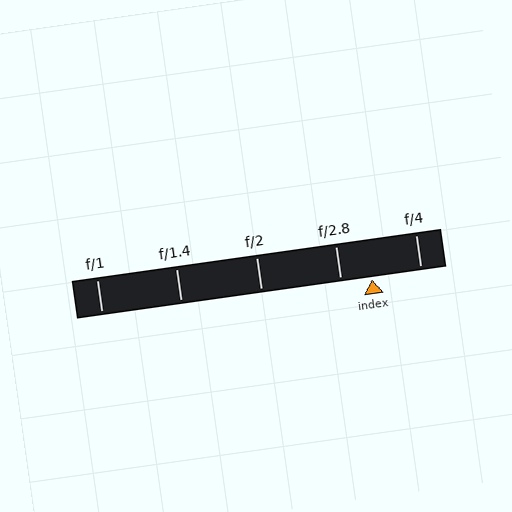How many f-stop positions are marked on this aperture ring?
There are 5 f-stop positions marked.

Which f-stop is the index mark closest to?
The index mark is closest to f/2.8.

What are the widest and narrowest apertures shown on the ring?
The widest aperture shown is f/1 and the narrowest is f/4.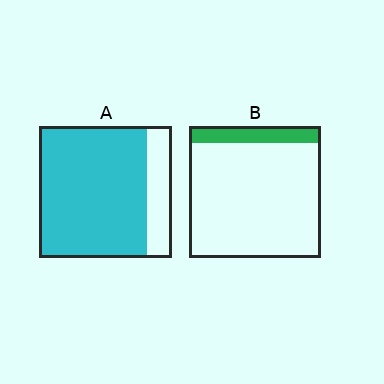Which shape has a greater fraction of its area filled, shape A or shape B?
Shape A.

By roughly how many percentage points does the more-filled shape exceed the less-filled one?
By roughly 70 percentage points (A over B).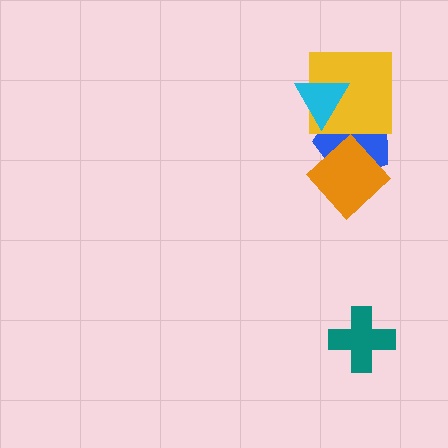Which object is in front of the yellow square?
The cyan triangle is in front of the yellow square.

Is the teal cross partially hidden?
No, no other shape covers it.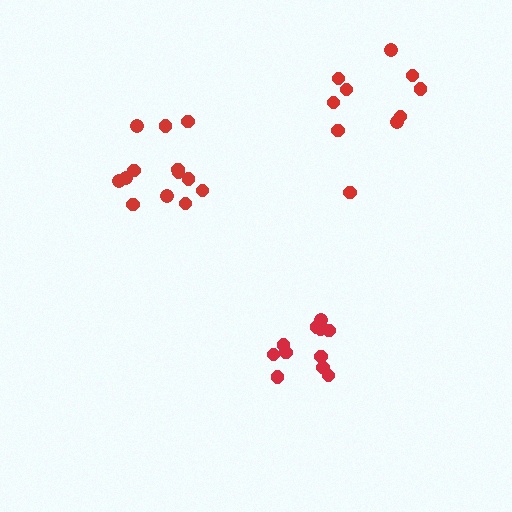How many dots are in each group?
Group 1: 11 dots, Group 2: 13 dots, Group 3: 10 dots (34 total).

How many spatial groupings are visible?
There are 3 spatial groupings.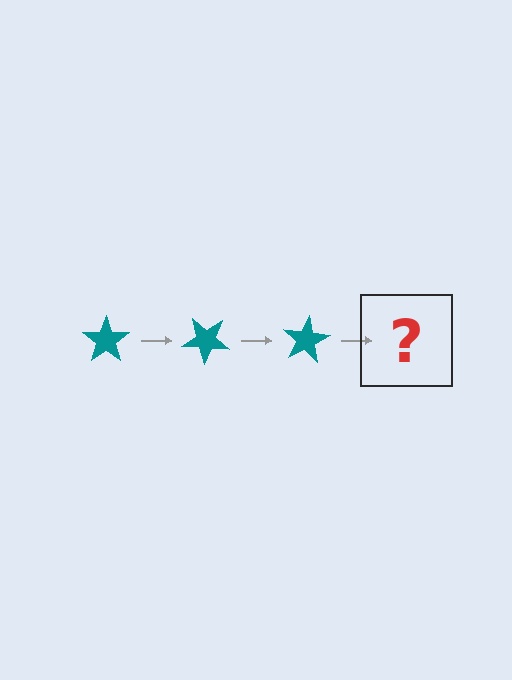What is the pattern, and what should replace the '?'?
The pattern is that the star rotates 40 degrees each step. The '?' should be a teal star rotated 120 degrees.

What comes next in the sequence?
The next element should be a teal star rotated 120 degrees.